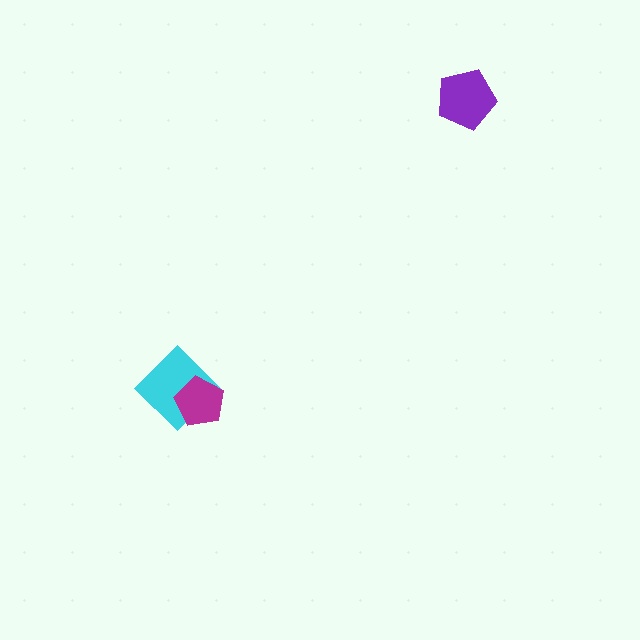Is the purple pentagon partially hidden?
No, no other shape covers it.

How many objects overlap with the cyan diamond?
1 object overlaps with the cyan diamond.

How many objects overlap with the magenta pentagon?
1 object overlaps with the magenta pentagon.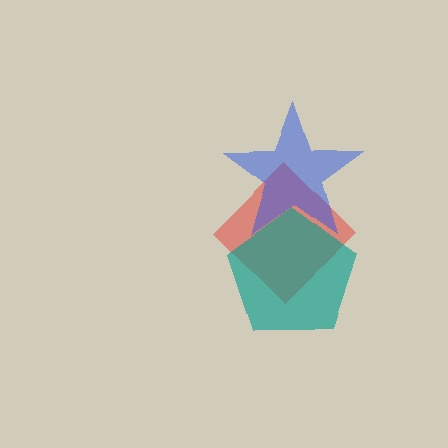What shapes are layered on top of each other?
The layered shapes are: a red diamond, a blue star, a teal pentagon.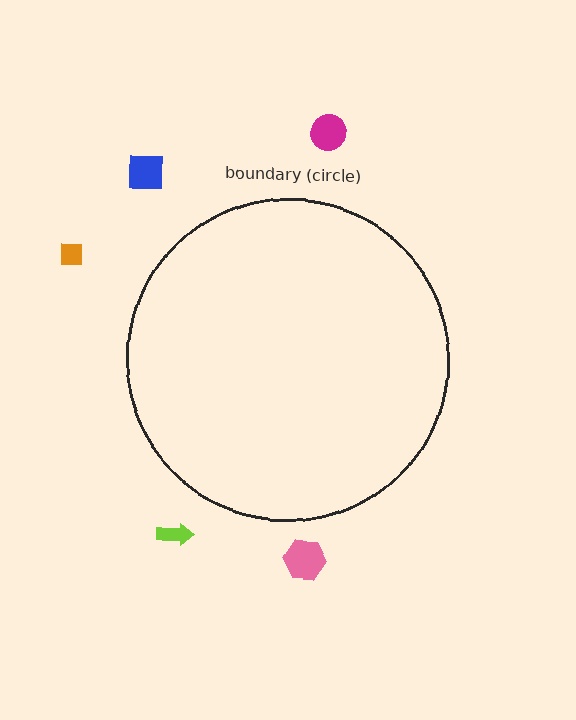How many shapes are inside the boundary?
0 inside, 5 outside.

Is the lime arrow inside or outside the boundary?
Outside.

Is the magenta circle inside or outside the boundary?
Outside.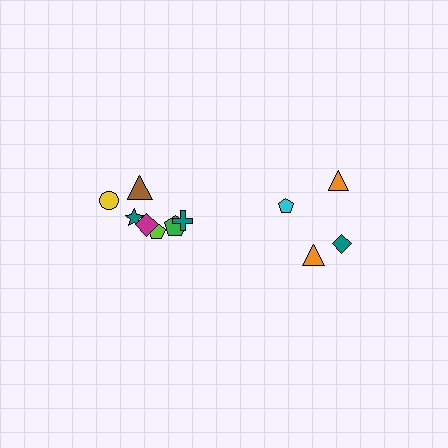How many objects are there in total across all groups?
There are 11 objects.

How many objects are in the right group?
There are 4 objects.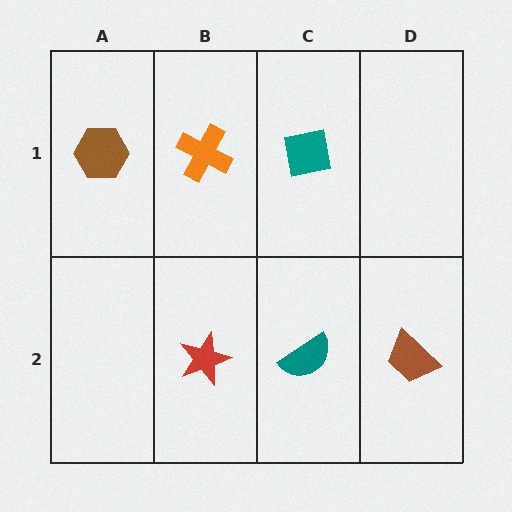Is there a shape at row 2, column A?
No, that cell is empty.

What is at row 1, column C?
A teal square.